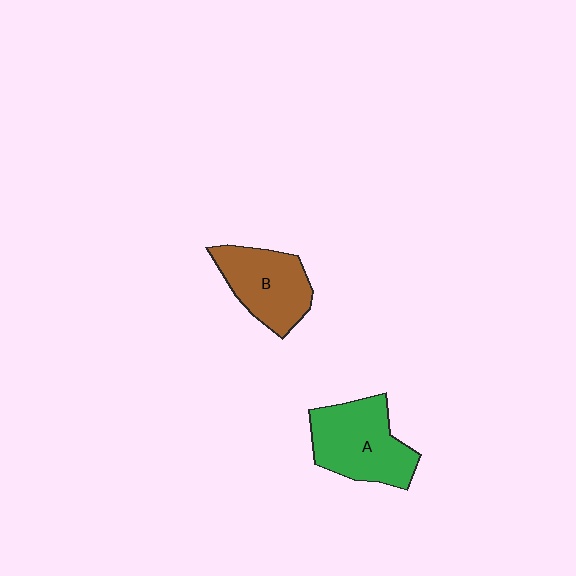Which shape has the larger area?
Shape A (green).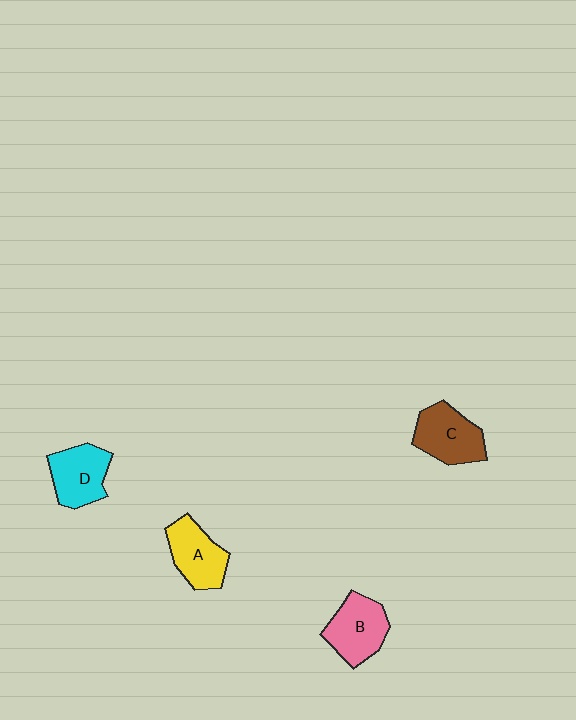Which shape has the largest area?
Shape B (pink).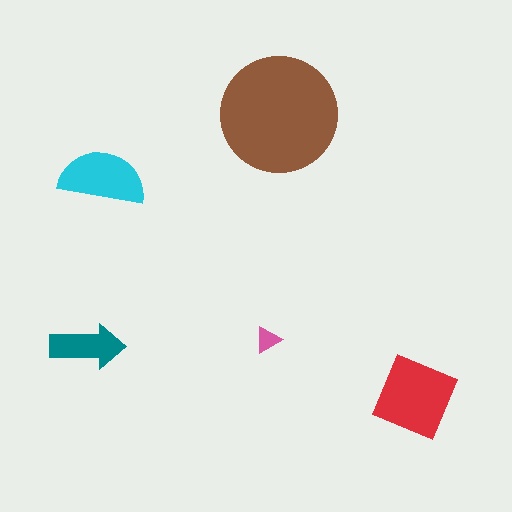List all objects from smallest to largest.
The pink triangle, the teal arrow, the cyan semicircle, the red diamond, the brown circle.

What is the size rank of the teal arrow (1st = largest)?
4th.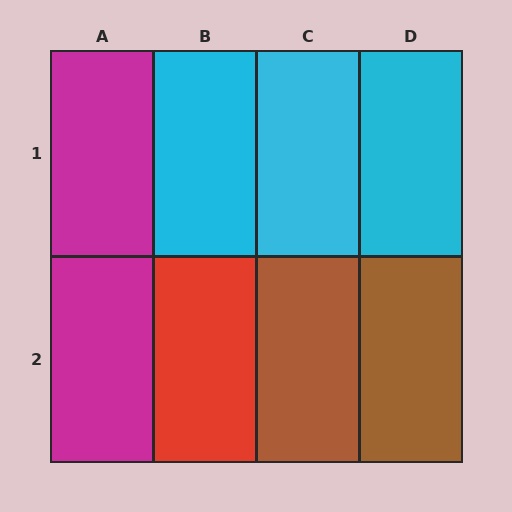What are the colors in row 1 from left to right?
Magenta, cyan, cyan, cyan.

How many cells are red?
1 cell is red.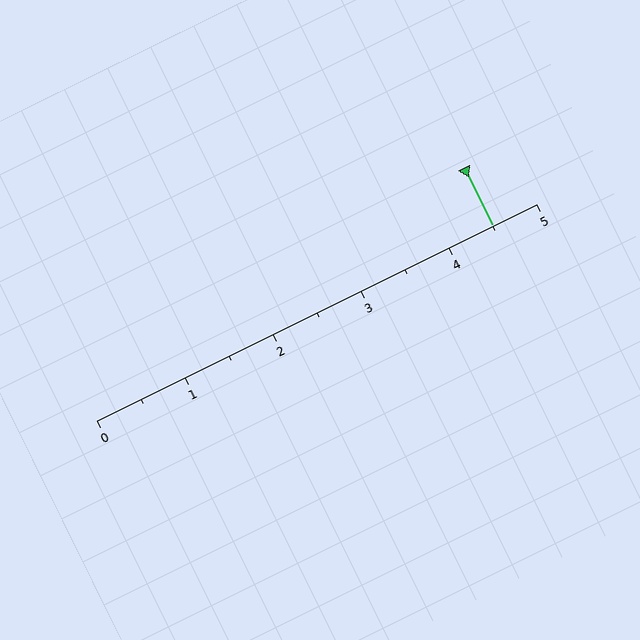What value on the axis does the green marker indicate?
The marker indicates approximately 4.5.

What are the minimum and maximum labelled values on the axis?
The axis runs from 0 to 5.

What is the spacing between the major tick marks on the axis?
The major ticks are spaced 1 apart.